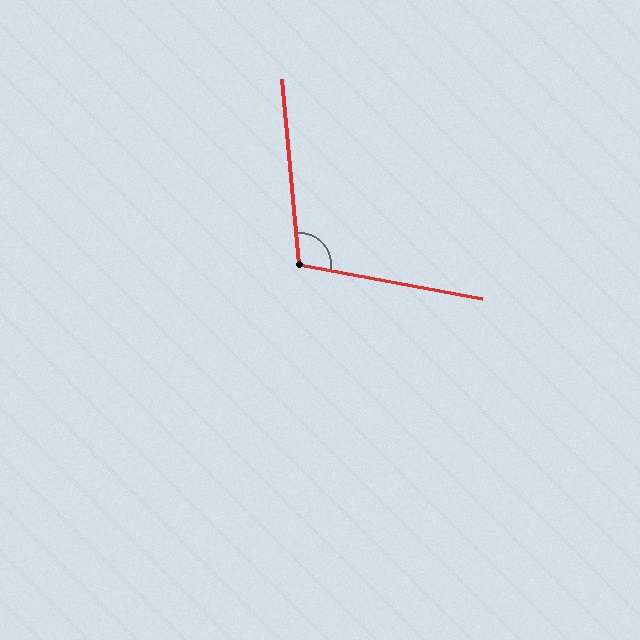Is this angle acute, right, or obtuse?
It is obtuse.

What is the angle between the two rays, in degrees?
Approximately 106 degrees.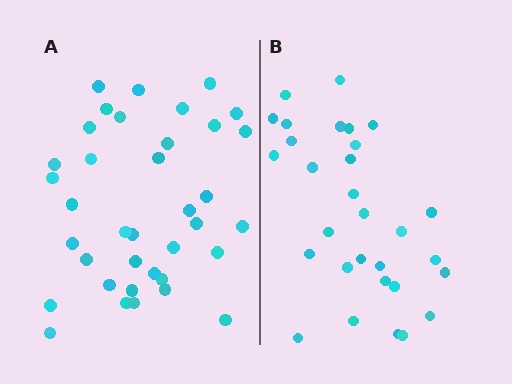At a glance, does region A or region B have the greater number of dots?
Region A (the left region) has more dots.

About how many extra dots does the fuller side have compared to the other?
Region A has roughly 8 or so more dots than region B.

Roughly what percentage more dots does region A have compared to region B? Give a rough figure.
About 25% more.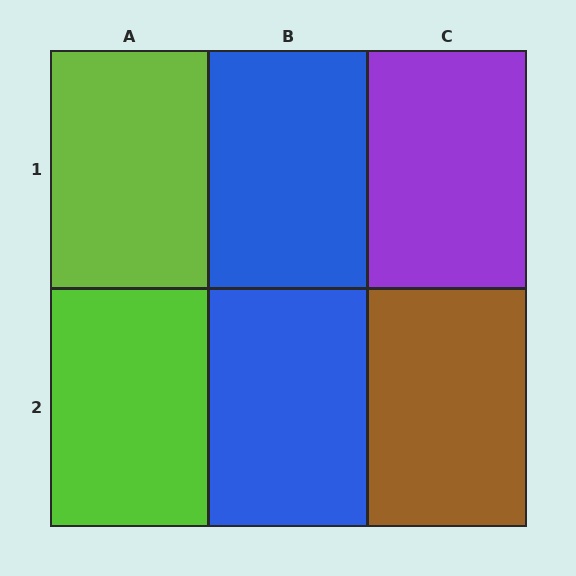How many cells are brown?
1 cell is brown.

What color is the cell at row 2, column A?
Lime.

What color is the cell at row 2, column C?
Brown.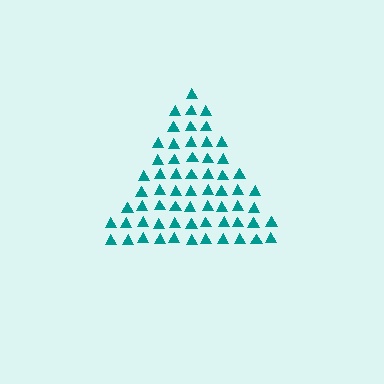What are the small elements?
The small elements are triangles.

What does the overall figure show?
The overall figure shows a triangle.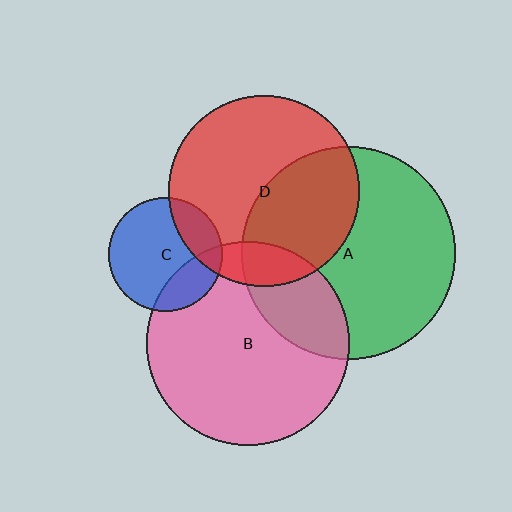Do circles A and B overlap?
Yes.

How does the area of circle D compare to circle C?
Approximately 2.8 times.